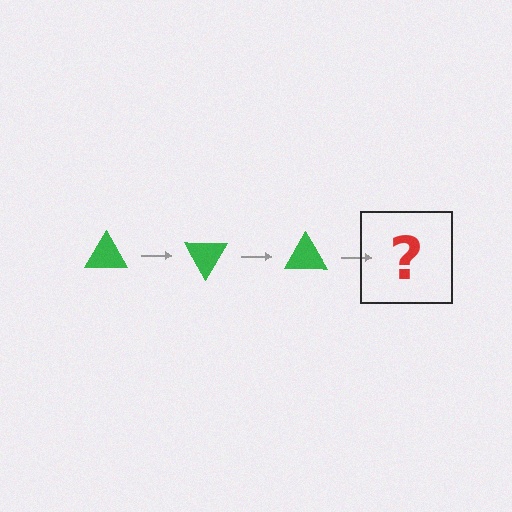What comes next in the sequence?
The next element should be a green triangle rotated 180 degrees.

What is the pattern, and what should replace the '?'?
The pattern is that the triangle rotates 60 degrees each step. The '?' should be a green triangle rotated 180 degrees.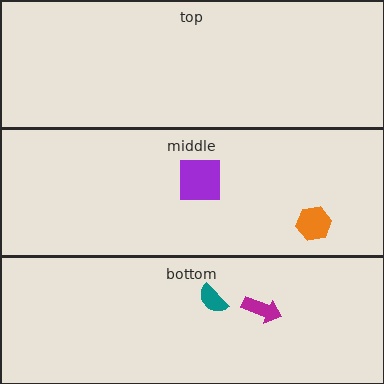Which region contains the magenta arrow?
The bottom region.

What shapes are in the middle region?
The orange hexagon, the purple square.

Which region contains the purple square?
The middle region.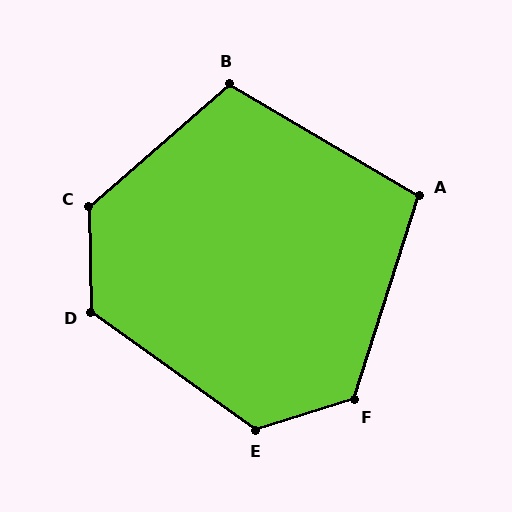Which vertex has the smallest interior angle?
A, at approximately 103 degrees.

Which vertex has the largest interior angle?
C, at approximately 130 degrees.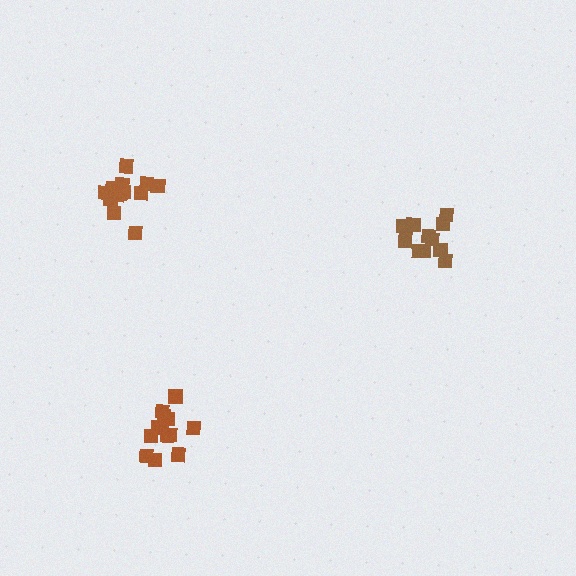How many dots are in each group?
Group 1: 12 dots, Group 2: 13 dots, Group 3: 15 dots (40 total).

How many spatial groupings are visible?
There are 3 spatial groupings.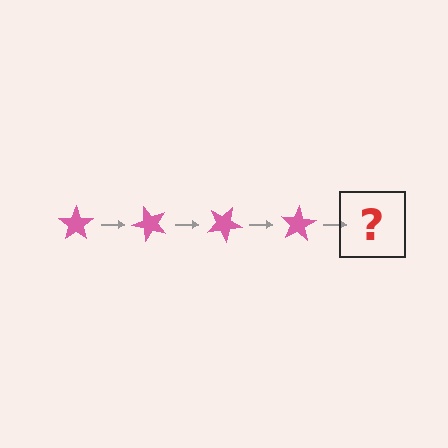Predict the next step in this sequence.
The next step is a pink star rotated 200 degrees.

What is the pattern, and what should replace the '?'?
The pattern is that the star rotates 50 degrees each step. The '?' should be a pink star rotated 200 degrees.